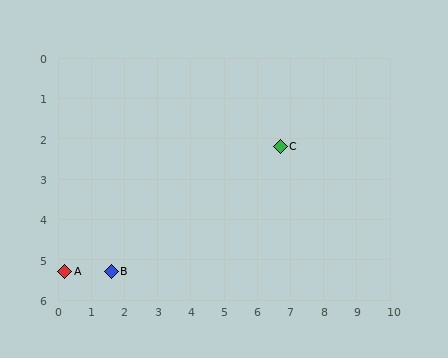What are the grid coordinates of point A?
Point A is at approximately (0.2, 5.3).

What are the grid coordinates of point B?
Point B is at approximately (1.6, 5.3).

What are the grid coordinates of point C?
Point C is at approximately (6.7, 2.2).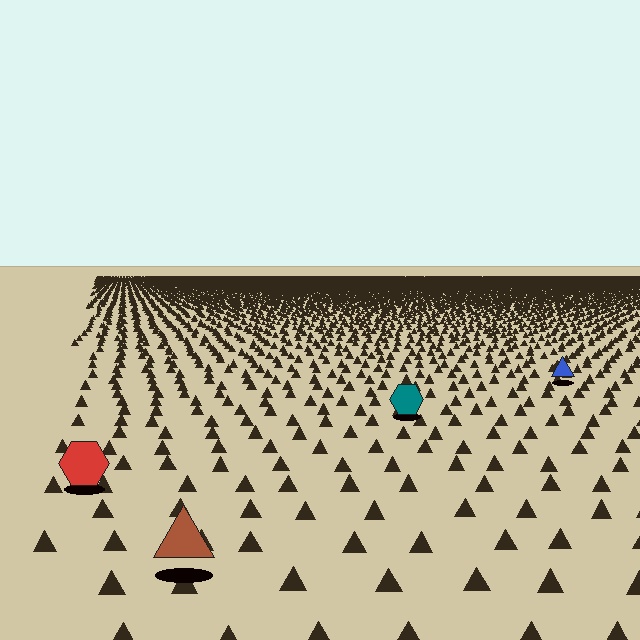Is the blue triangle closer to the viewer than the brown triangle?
No. The brown triangle is closer — you can tell from the texture gradient: the ground texture is coarser near it.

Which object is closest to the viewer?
The brown triangle is closest. The texture marks near it are larger and more spread out.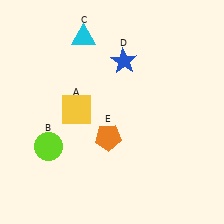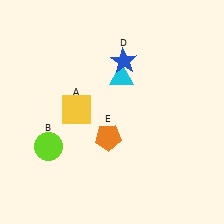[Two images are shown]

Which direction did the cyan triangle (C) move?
The cyan triangle (C) moved down.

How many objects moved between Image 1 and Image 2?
1 object moved between the two images.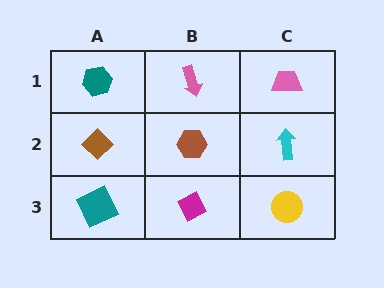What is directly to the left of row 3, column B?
A teal square.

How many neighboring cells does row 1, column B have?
3.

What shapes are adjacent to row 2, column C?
A pink trapezoid (row 1, column C), a yellow circle (row 3, column C), a brown hexagon (row 2, column B).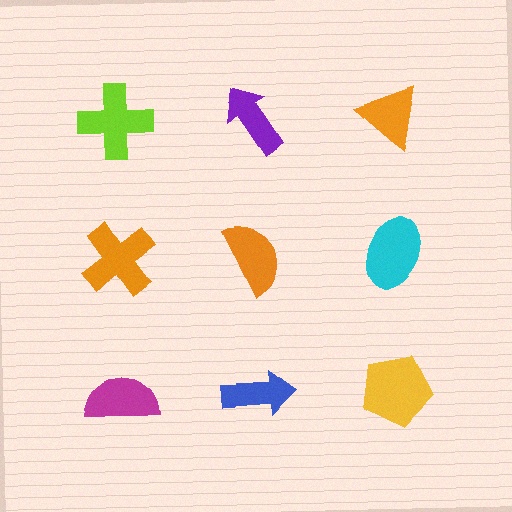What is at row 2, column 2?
An orange semicircle.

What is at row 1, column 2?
A purple arrow.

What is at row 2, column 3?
A cyan ellipse.